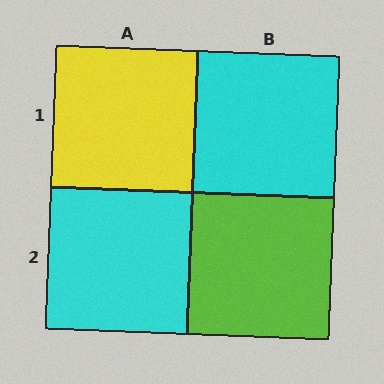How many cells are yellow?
1 cell is yellow.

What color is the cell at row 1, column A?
Yellow.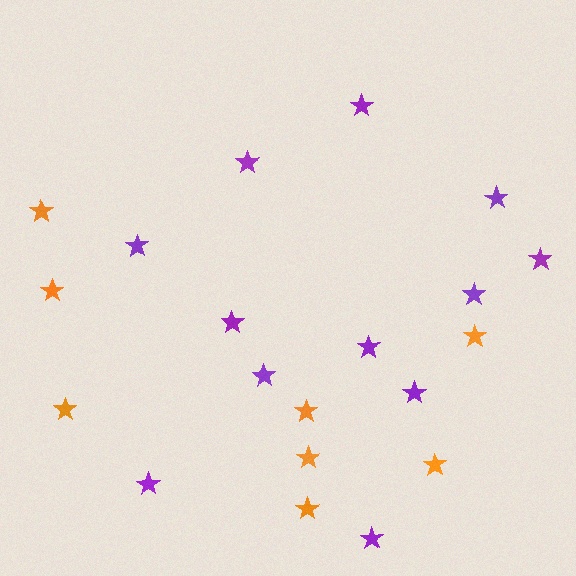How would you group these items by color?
There are 2 groups: one group of orange stars (8) and one group of purple stars (12).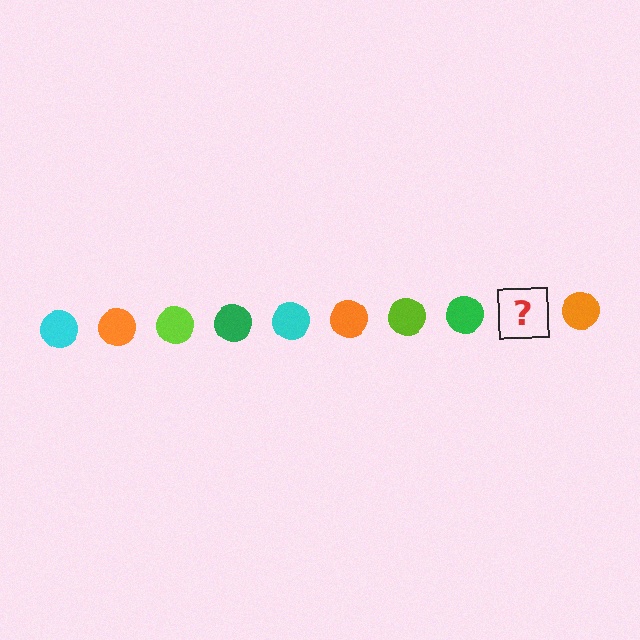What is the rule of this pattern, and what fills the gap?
The rule is that the pattern cycles through cyan, orange, lime, green circles. The gap should be filled with a cyan circle.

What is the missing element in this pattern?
The missing element is a cyan circle.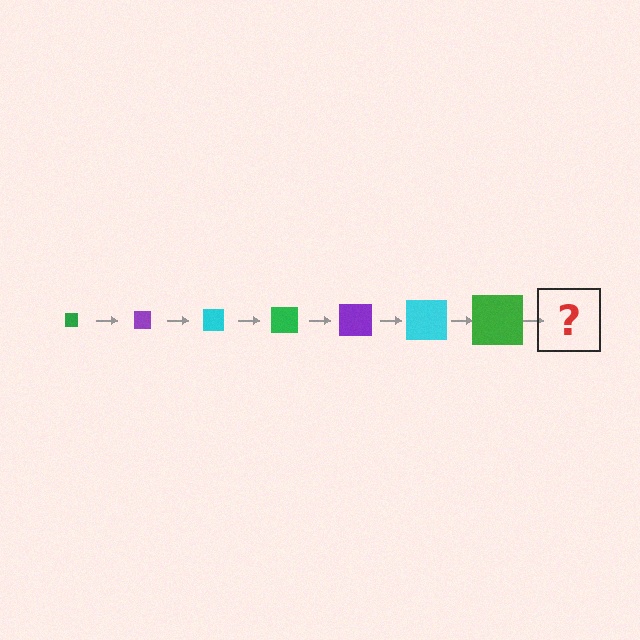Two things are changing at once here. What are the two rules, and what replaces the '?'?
The two rules are that the square grows larger each step and the color cycles through green, purple, and cyan. The '?' should be a purple square, larger than the previous one.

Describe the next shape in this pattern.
It should be a purple square, larger than the previous one.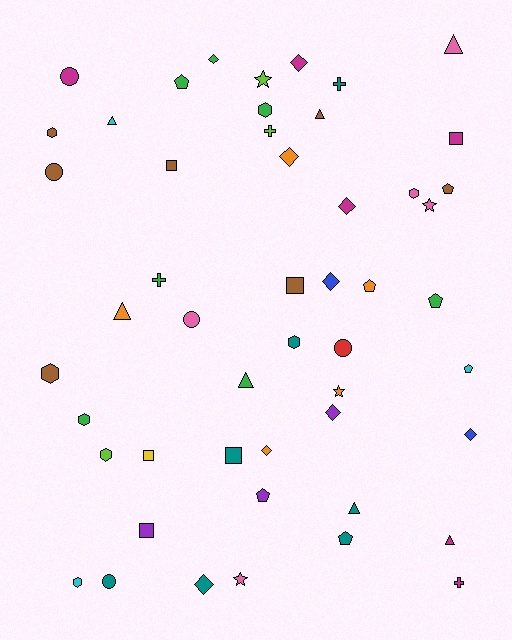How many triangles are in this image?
There are 7 triangles.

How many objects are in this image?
There are 50 objects.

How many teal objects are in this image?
There are 7 teal objects.